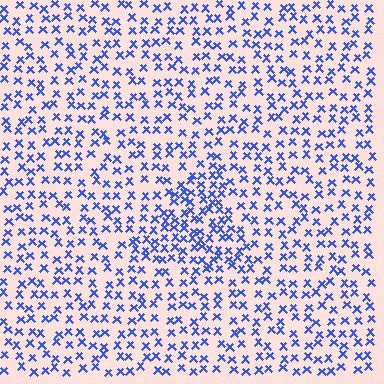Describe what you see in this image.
The image contains small blue elements arranged at two different densities. A triangle-shaped region is visible where the elements are more densely packed than the surrounding area.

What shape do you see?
I see a triangle.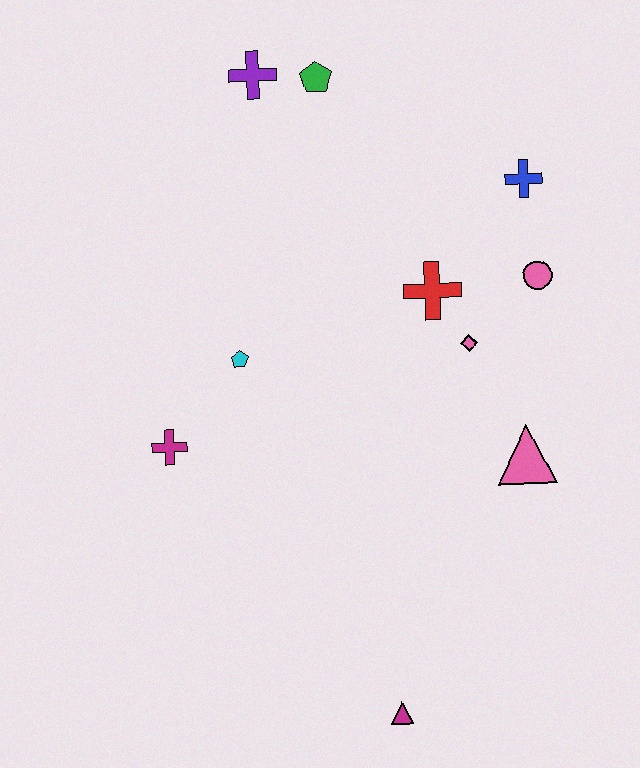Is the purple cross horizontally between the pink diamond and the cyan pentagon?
Yes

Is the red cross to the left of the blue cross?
Yes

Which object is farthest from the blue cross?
The magenta triangle is farthest from the blue cross.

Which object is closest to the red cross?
The pink diamond is closest to the red cross.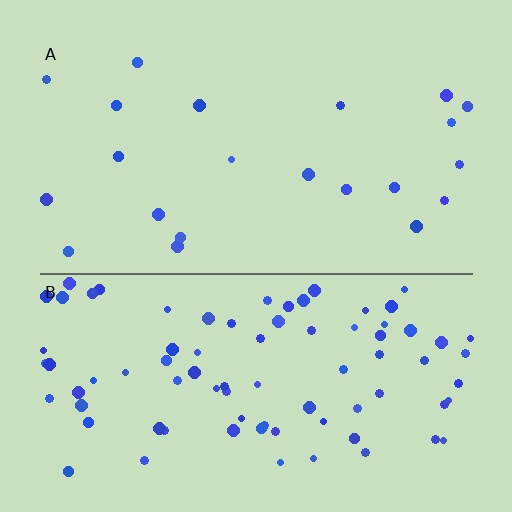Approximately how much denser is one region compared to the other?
Approximately 3.8× — region B over region A.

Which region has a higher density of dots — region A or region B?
B (the bottom).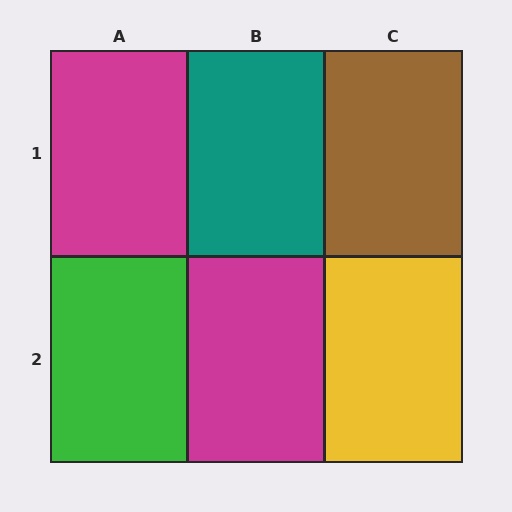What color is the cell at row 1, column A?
Magenta.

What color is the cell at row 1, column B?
Teal.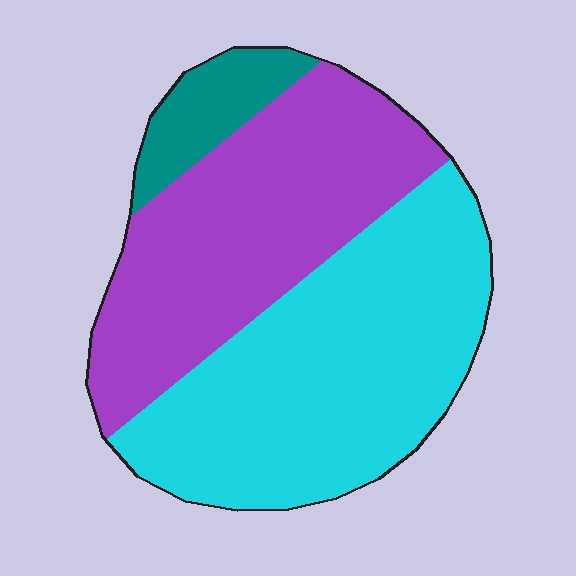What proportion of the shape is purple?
Purple takes up about two fifths (2/5) of the shape.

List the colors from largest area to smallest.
From largest to smallest: cyan, purple, teal.